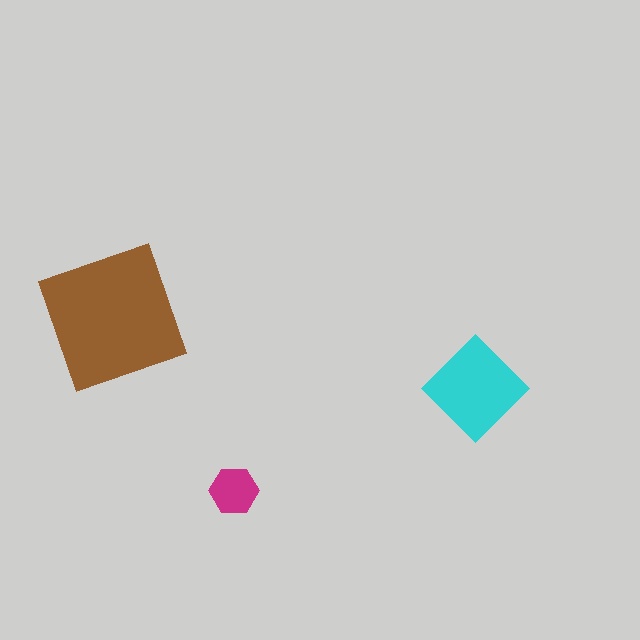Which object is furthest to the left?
The brown square is leftmost.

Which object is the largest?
The brown square.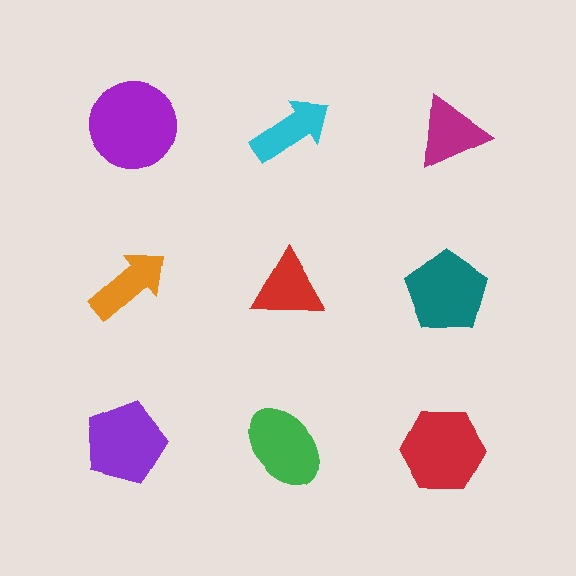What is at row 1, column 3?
A magenta triangle.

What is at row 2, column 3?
A teal pentagon.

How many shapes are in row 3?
3 shapes.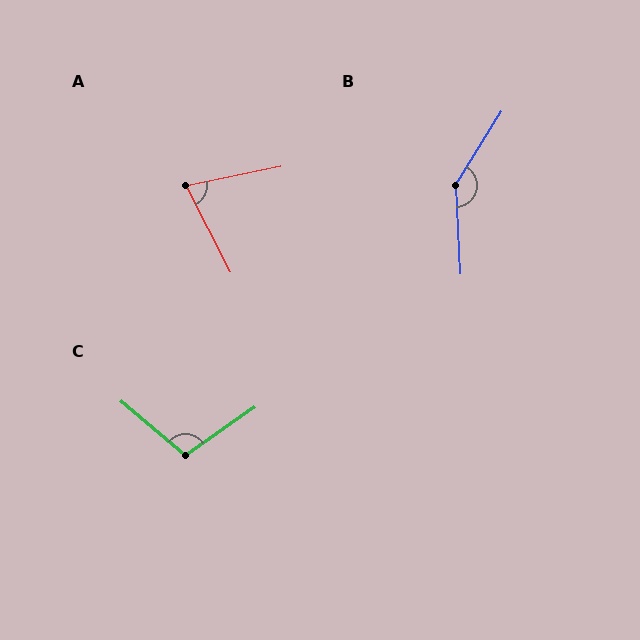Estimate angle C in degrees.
Approximately 105 degrees.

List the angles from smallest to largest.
A (74°), C (105°), B (145°).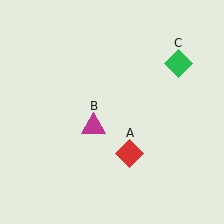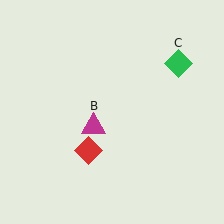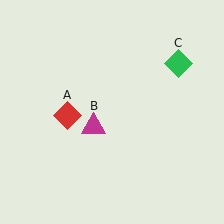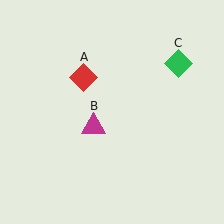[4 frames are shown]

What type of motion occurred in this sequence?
The red diamond (object A) rotated clockwise around the center of the scene.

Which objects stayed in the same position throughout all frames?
Magenta triangle (object B) and green diamond (object C) remained stationary.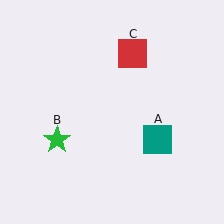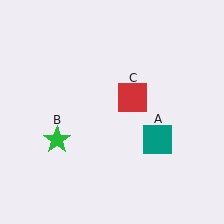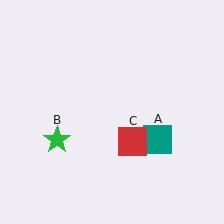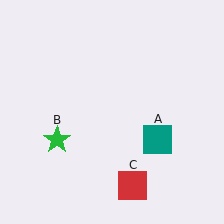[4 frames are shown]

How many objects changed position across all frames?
1 object changed position: red square (object C).